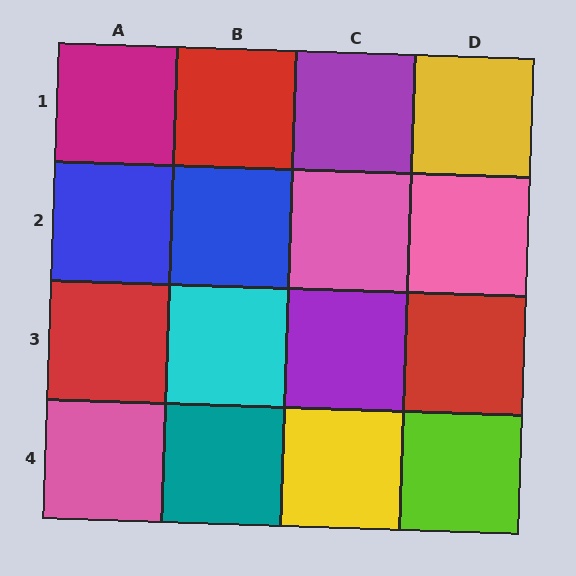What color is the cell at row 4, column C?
Yellow.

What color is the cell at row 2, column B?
Blue.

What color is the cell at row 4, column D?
Lime.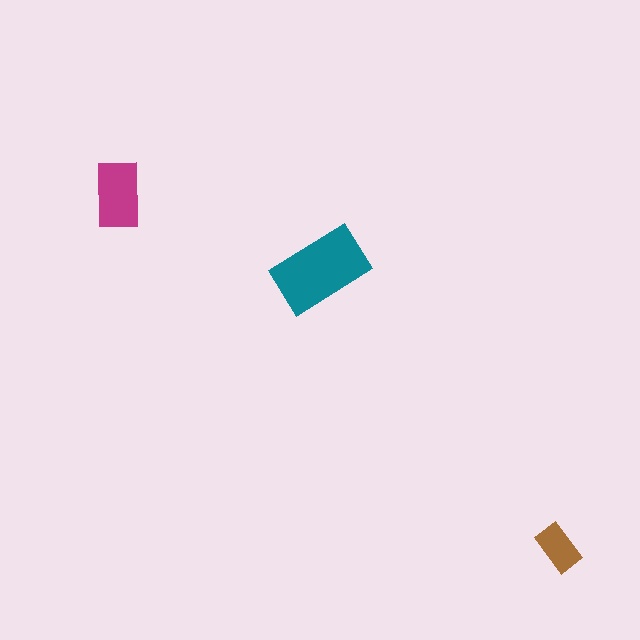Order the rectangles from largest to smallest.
the teal one, the magenta one, the brown one.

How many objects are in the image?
There are 3 objects in the image.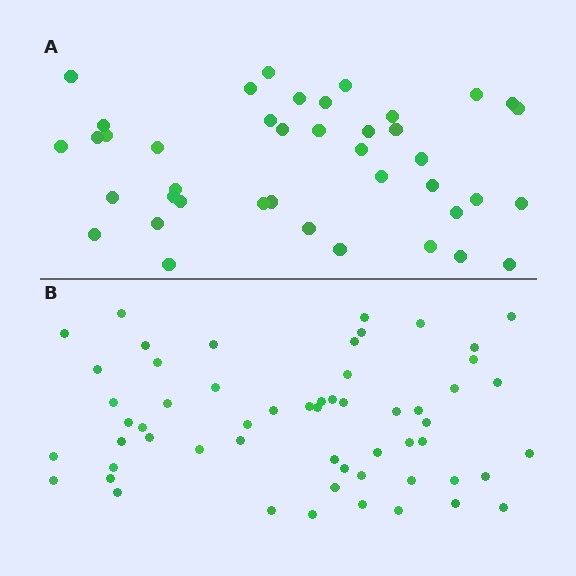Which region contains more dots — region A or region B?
Region B (the bottom region) has more dots.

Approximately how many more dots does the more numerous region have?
Region B has approximately 15 more dots than region A.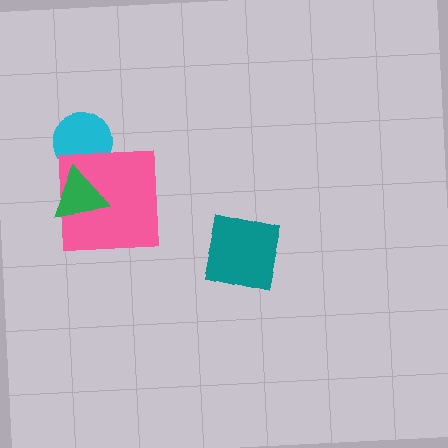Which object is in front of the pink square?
The green triangle is in front of the pink square.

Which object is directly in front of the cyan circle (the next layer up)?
The pink square is directly in front of the cyan circle.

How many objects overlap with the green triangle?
2 objects overlap with the green triangle.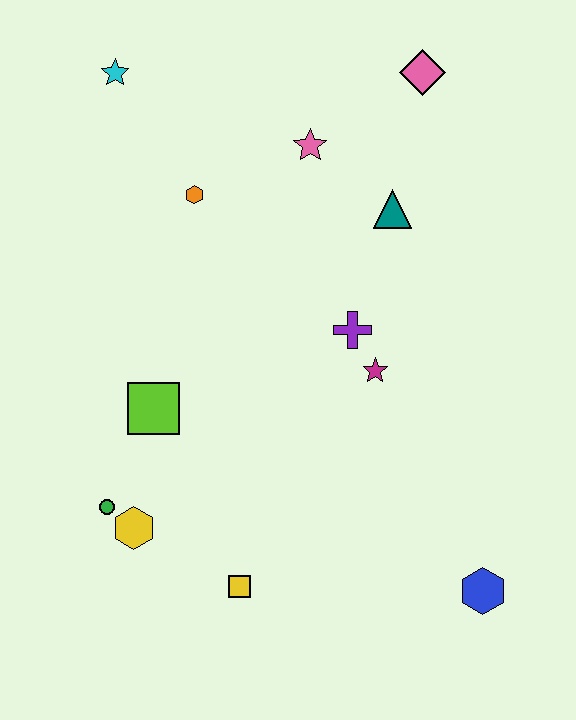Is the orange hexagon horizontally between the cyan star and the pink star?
Yes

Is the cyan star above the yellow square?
Yes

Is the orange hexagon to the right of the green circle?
Yes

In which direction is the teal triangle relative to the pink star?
The teal triangle is to the right of the pink star.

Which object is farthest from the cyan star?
The blue hexagon is farthest from the cyan star.